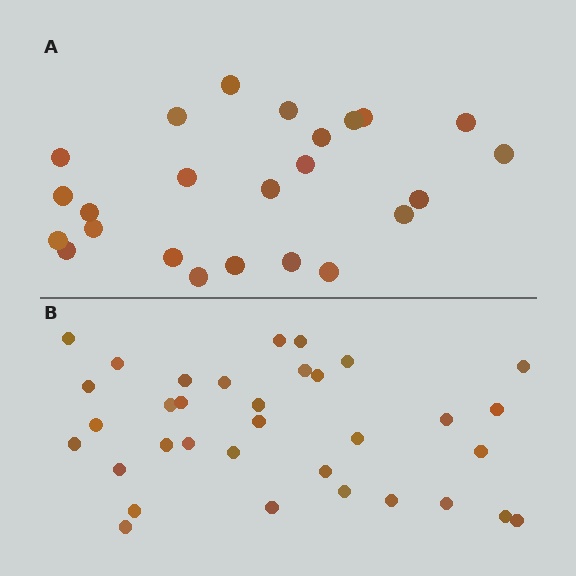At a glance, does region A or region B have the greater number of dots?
Region B (the bottom region) has more dots.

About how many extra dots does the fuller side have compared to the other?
Region B has roughly 10 or so more dots than region A.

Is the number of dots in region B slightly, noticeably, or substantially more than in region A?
Region B has noticeably more, but not dramatically so. The ratio is roughly 1.4 to 1.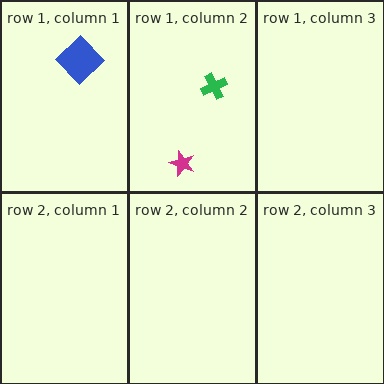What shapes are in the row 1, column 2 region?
The magenta star, the green cross.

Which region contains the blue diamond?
The row 1, column 1 region.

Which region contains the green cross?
The row 1, column 2 region.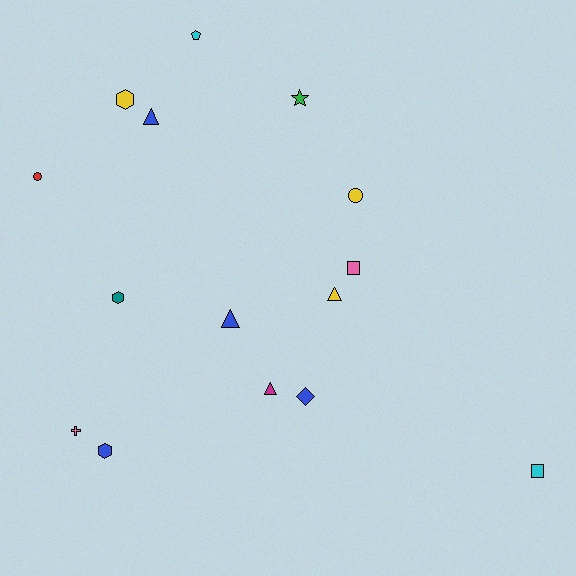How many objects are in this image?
There are 15 objects.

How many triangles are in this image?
There are 4 triangles.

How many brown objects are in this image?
There are no brown objects.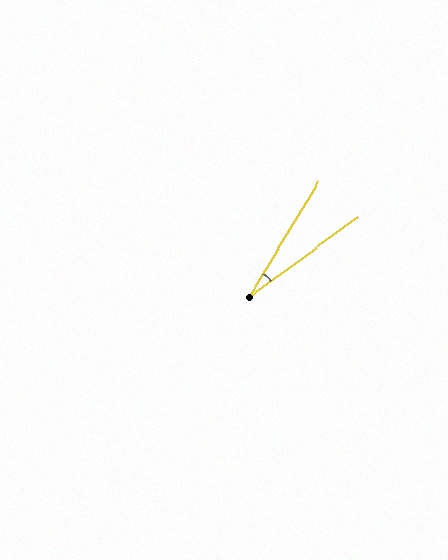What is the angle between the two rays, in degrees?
Approximately 22 degrees.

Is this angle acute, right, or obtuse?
It is acute.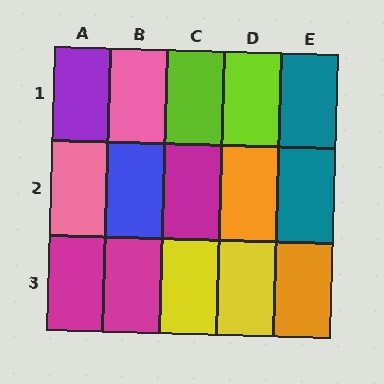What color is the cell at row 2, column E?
Teal.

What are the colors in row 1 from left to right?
Purple, pink, lime, lime, teal.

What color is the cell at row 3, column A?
Magenta.